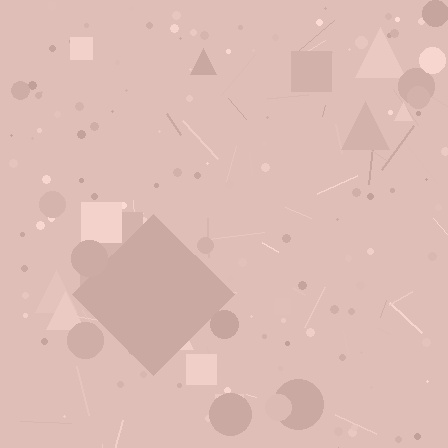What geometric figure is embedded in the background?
A diamond is embedded in the background.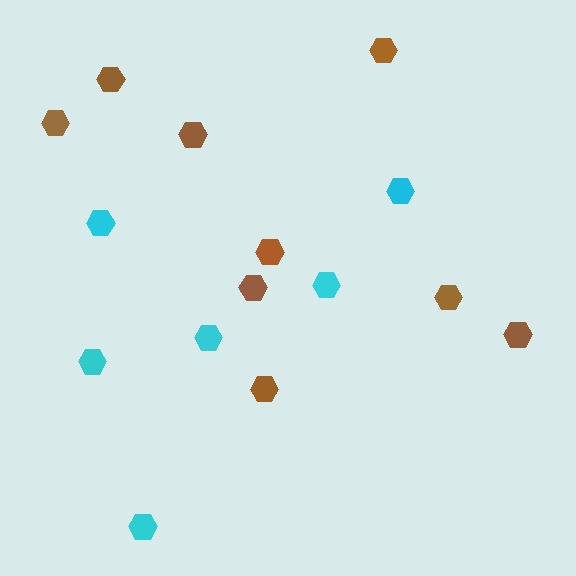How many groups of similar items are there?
There are 2 groups: one group of brown hexagons (9) and one group of cyan hexagons (6).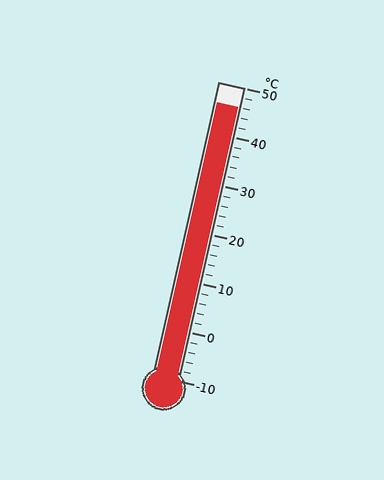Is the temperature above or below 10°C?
The temperature is above 10°C.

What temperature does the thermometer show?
The thermometer shows approximately 46°C.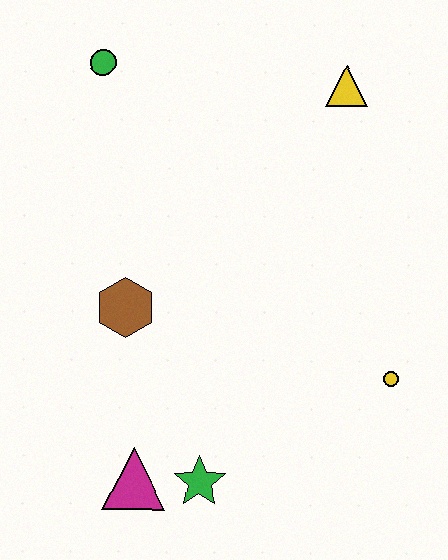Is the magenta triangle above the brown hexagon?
No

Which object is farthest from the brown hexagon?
The yellow triangle is farthest from the brown hexagon.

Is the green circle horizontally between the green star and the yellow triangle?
No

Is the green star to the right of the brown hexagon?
Yes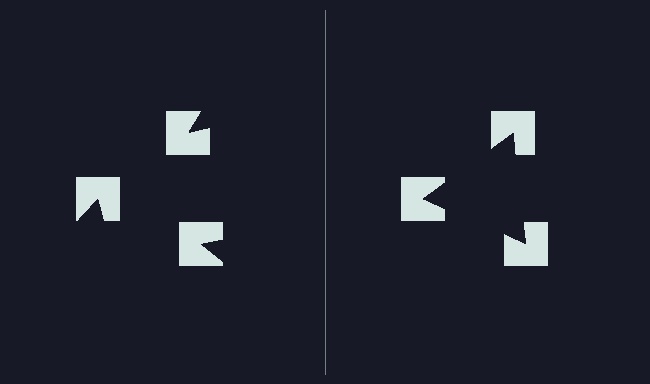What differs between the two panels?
The notched squares are positioned identically on both sides; only the wedge orientations differ. On the right they align to a triangle; on the left they are misaligned.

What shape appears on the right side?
An illusory triangle.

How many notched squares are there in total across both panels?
6 — 3 on each side.